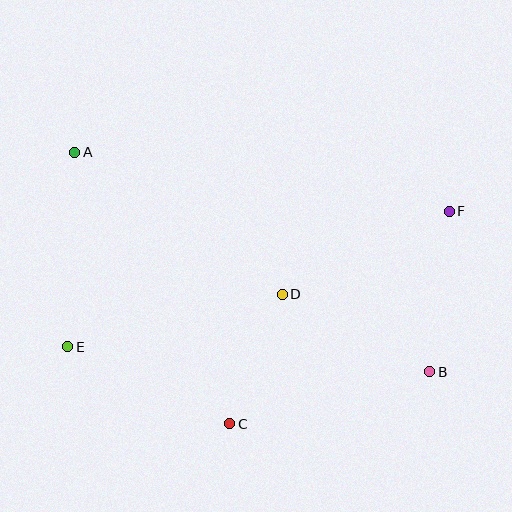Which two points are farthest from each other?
Points A and B are farthest from each other.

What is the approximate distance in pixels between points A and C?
The distance between A and C is approximately 313 pixels.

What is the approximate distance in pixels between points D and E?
The distance between D and E is approximately 221 pixels.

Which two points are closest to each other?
Points C and D are closest to each other.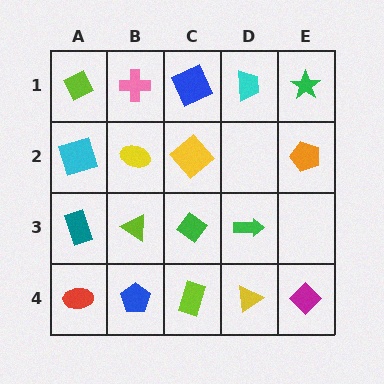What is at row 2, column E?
An orange pentagon.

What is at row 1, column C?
A blue square.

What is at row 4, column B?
A blue pentagon.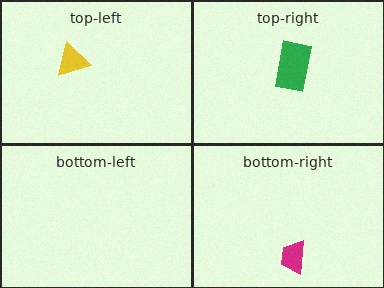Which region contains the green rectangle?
The top-right region.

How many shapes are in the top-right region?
1.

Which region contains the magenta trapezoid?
The bottom-right region.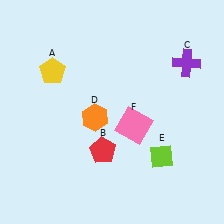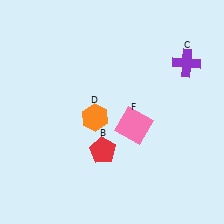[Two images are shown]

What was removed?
The yellow pentagon (A), the lime diamond (E) were removed in Image 2.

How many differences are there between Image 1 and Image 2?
There are 2 differences between the two images.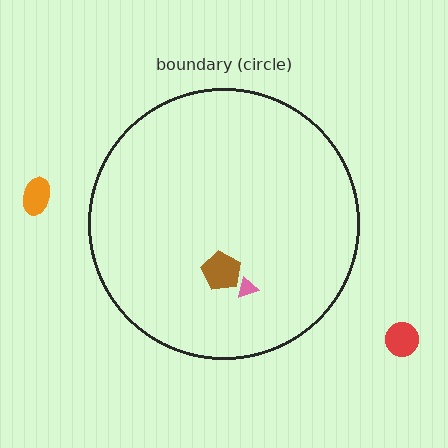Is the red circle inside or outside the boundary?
Outside.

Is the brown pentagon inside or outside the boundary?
Inside.